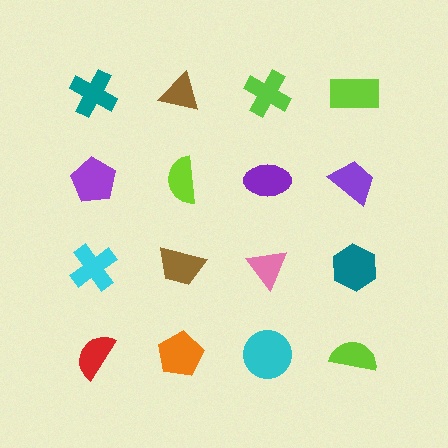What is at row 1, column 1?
A teal cross.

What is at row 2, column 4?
A purple trapezoid.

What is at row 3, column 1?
A cyan cross.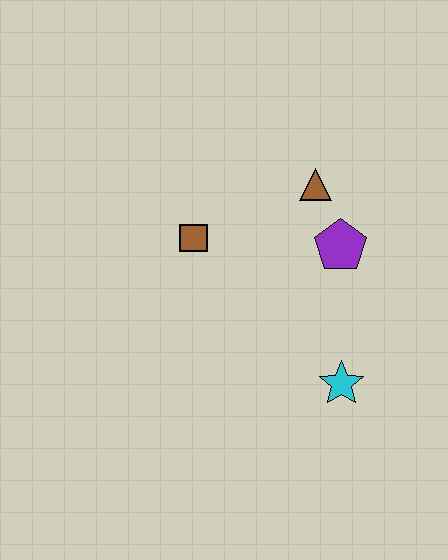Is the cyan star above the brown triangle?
No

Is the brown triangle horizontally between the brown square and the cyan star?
Yes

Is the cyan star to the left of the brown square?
No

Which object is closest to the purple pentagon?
The brown triangle is closest to the purple pentagon.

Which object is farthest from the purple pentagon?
The brown square is farthest from the purple pentagon.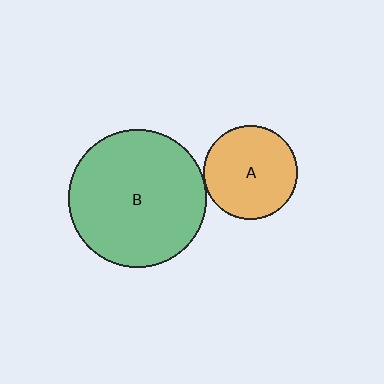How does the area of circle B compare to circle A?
Approximately 2.2 times.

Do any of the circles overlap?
No, none of the circles overlap.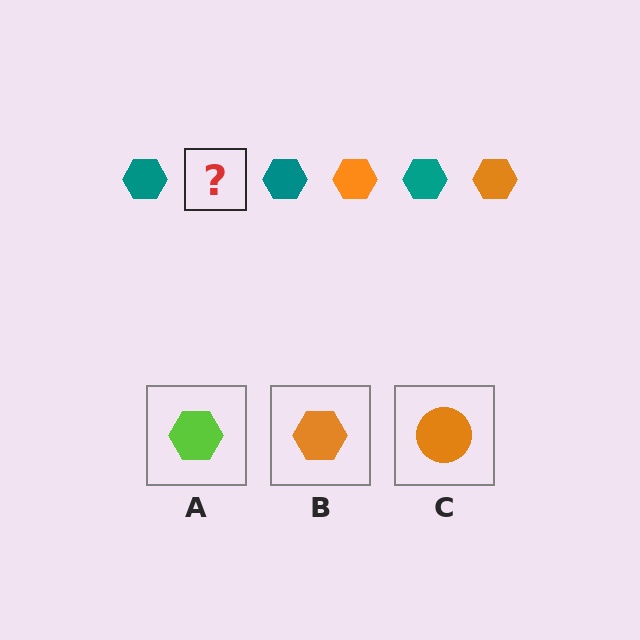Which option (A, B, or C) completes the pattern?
B.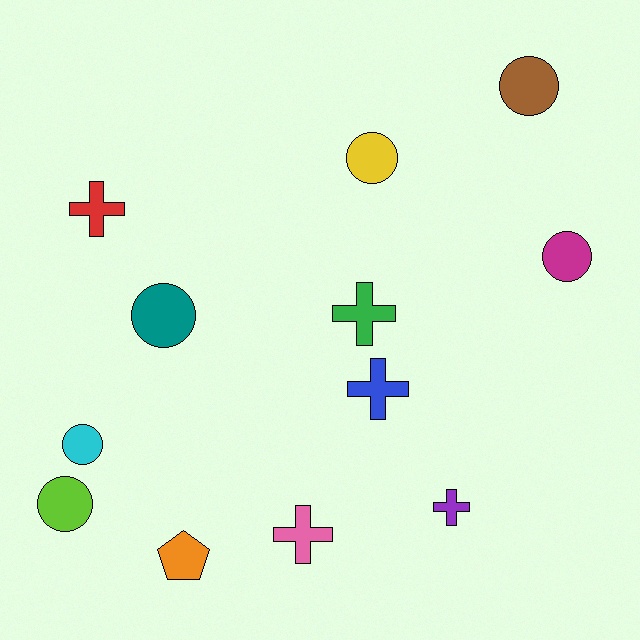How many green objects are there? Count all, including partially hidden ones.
There is 1 green object.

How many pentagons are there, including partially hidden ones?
There is 1 pentagon.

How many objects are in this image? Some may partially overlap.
There are 12 objects.